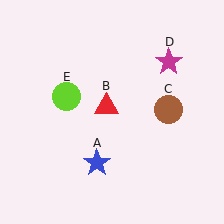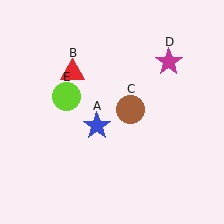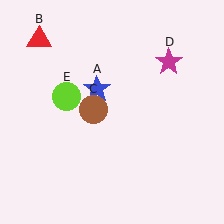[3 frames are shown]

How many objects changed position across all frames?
3 objects changed position: blue star (object A), red triangle (object B), brown circle (object C).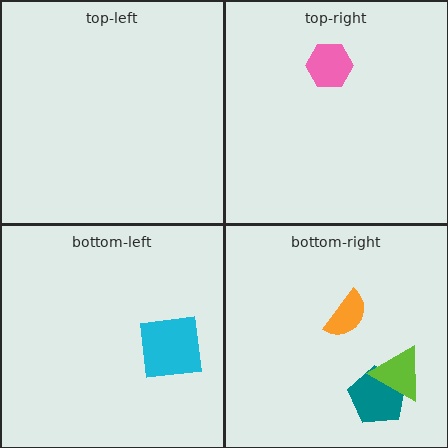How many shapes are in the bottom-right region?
3.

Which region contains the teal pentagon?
The bottom-right region.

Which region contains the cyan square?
The bottom-left region.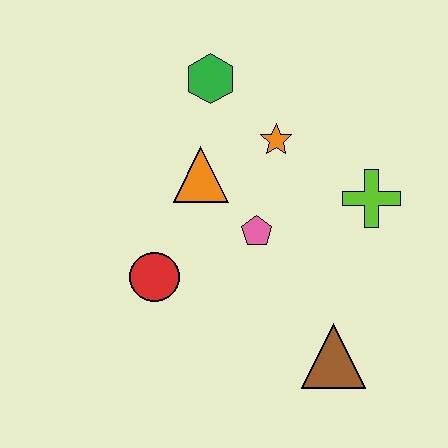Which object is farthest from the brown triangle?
The green hexagon is farthest from the brown triangle.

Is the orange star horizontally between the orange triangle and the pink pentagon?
No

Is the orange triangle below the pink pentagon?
No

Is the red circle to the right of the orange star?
No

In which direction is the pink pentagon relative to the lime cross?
The pink pentagon is to the left of the lime cross.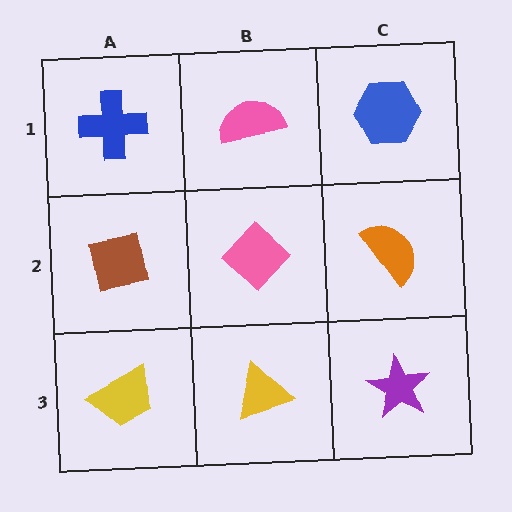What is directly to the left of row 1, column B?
A blue cross.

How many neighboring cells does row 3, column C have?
2.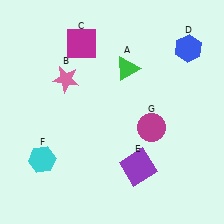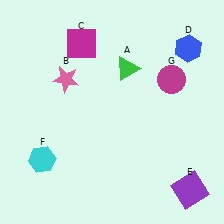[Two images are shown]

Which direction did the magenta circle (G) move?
The magenta circle (G) moved up.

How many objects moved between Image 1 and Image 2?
2 objects moved between the two images.